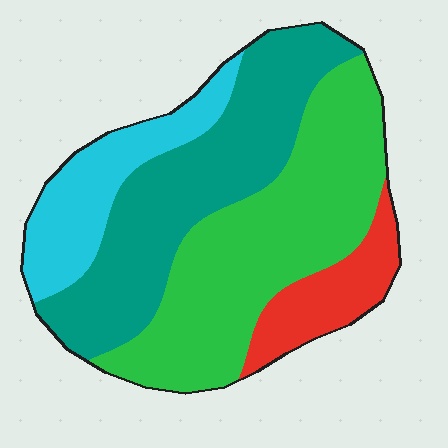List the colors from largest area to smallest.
From largest to smallest: green, teal, cyan, red.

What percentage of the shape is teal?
Teal takes up about one third (1/3) of the shape.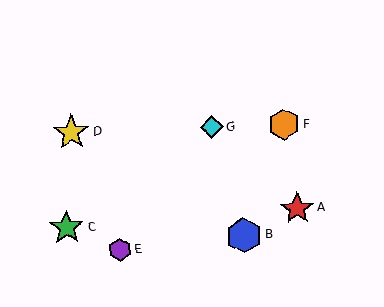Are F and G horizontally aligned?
Yes, both are at y≈124.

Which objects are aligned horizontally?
Objects D, F, G are aligned horizontally.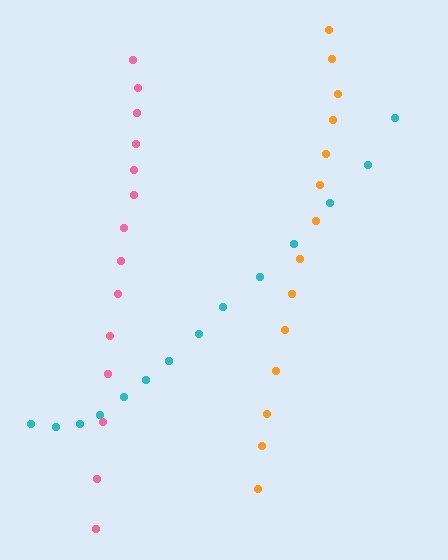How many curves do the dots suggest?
There are 3 distinct paths.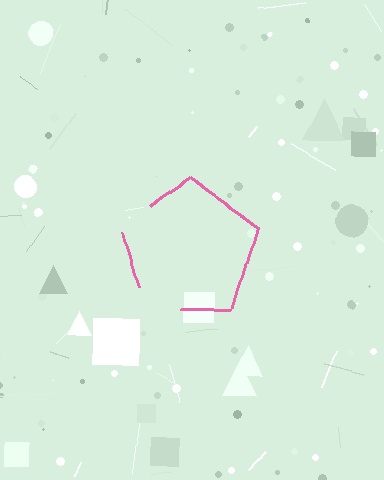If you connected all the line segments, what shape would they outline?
They would outline a pentagon.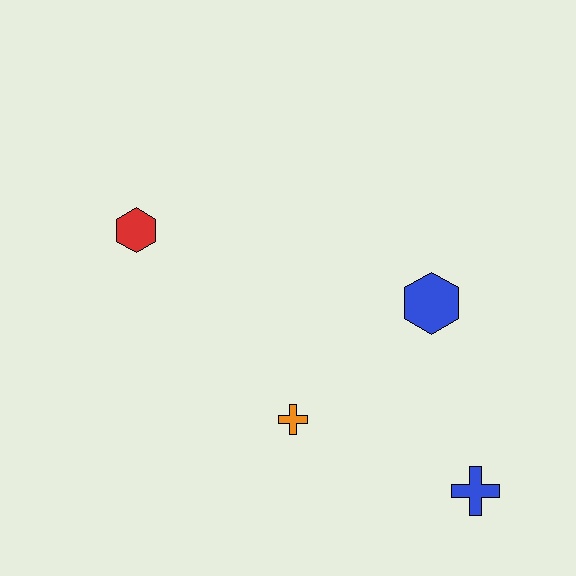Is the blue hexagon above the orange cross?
Yes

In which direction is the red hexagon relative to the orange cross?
The red hexagon is above the orange cross.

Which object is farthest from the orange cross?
The red hexagon is farthest from the orange cross.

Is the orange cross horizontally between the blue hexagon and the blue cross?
No